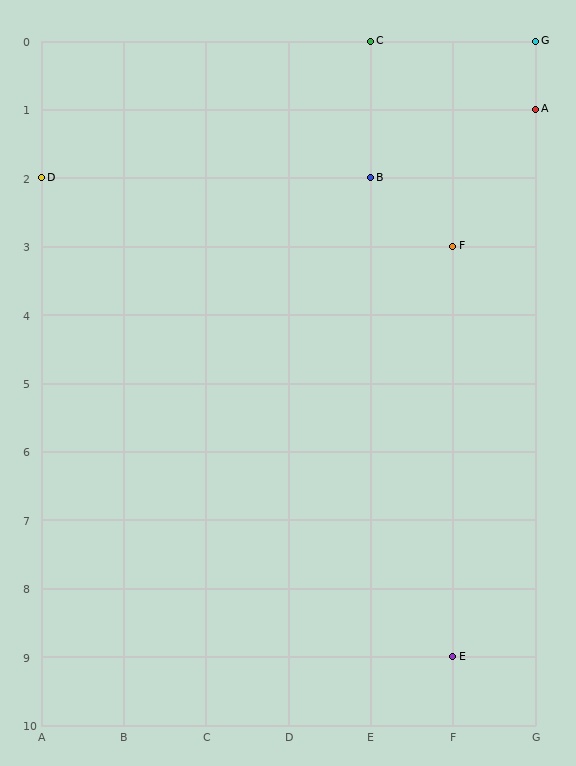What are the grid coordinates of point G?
Point G is at grid coordinates (G, 0).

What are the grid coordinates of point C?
Point C is at grid coordinates (E, 0).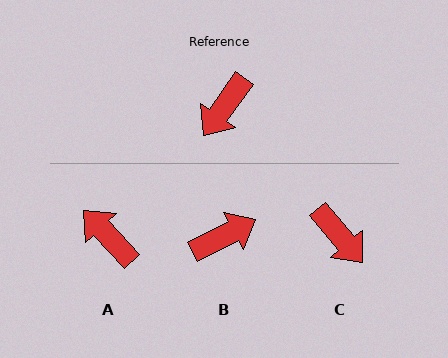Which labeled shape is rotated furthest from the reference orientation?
B, about 153 degrees away.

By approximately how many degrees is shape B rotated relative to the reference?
Approximately 153 degrees counter-clockwise.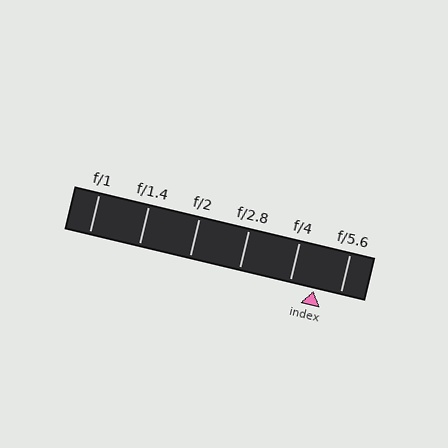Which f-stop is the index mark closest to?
The index mark is closest to f/4.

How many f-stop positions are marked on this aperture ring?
There are 6 f-stop positions marked.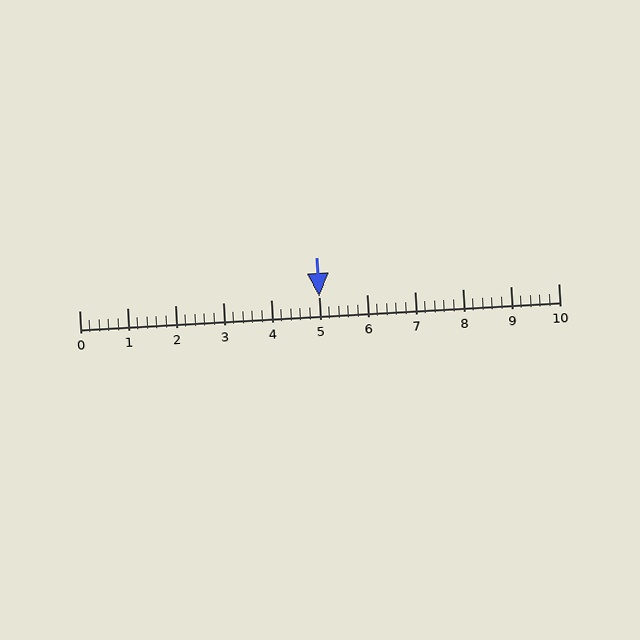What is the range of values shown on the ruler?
The ruler shows values from 0 to 10.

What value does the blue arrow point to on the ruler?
The blue arrow points to approximately 5.0.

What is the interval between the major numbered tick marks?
The major tick marks are spaced 1 units apart.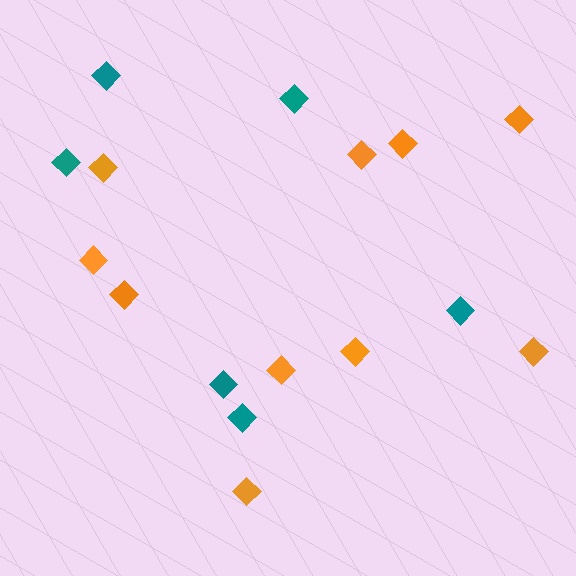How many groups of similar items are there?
There are 2 groups: one group of teal diamonds (6) and one group of orange diamonds (10).